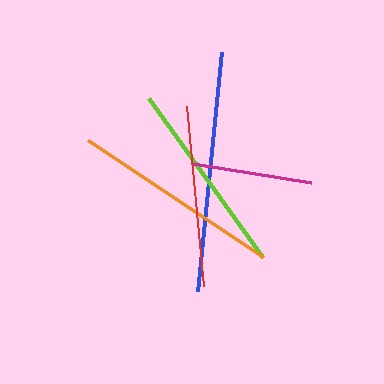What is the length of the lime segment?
The lime segment is approximately 196 pixels long.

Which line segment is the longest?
The blue line is the longest at approximately 241 pixels.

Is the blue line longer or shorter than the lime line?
The blue line is longer than the lime line.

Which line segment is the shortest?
The magenta line is the shortest at approximately 120 pixels.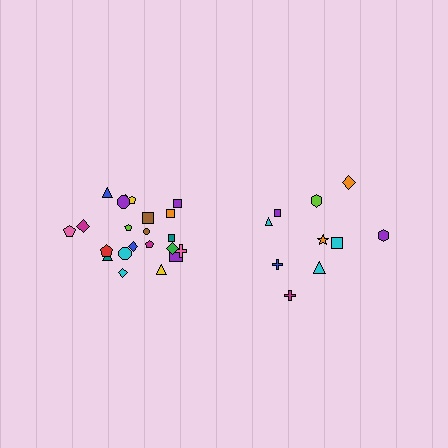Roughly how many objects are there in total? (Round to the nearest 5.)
Roughly 30 objects in total.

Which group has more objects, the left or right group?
The left group.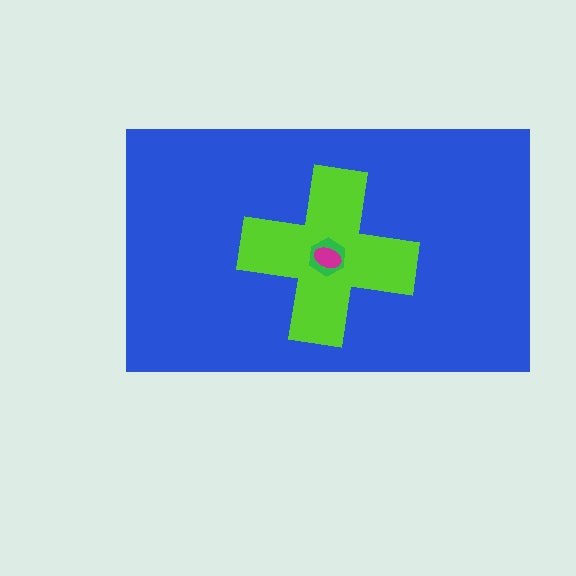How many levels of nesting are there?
4.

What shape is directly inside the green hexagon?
The magenta ellipse.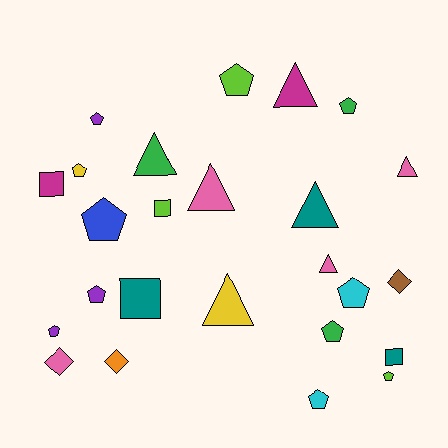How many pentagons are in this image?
There are 11 pentagons.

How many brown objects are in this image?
There is 1 brown object.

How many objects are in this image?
There are 25 objects.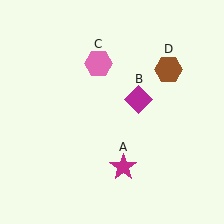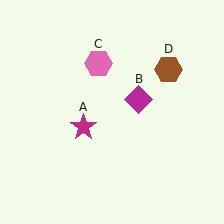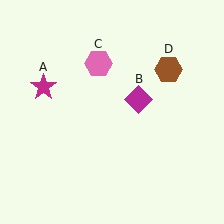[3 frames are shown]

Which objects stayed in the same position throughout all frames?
Magenta diamond (object B) and pink hexagon (object C) and brown hexagon (object D) remained stationary.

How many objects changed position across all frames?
1 object changed position: magenta star (object A).